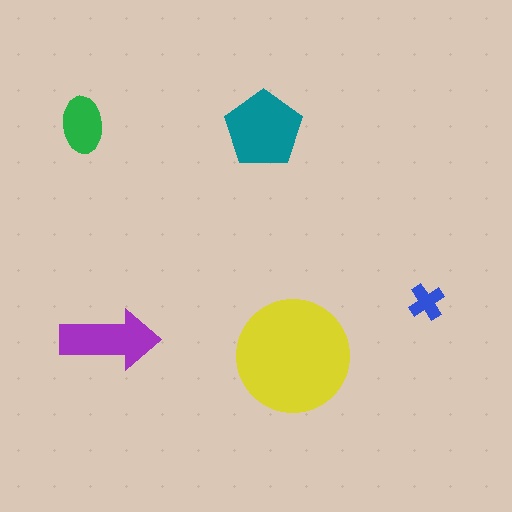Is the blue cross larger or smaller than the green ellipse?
Smaller.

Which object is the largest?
The yellow circle.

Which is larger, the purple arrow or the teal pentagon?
The teal pentagon.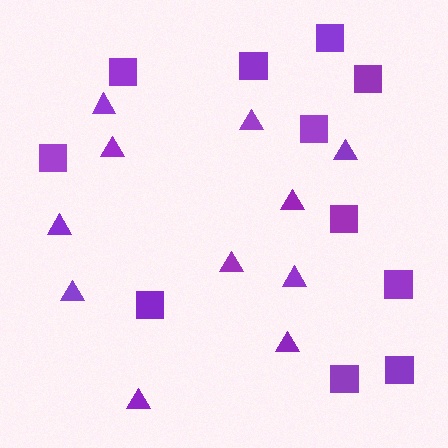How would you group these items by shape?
There are 2 groups: one group of squares (11) and one group of triangles (11).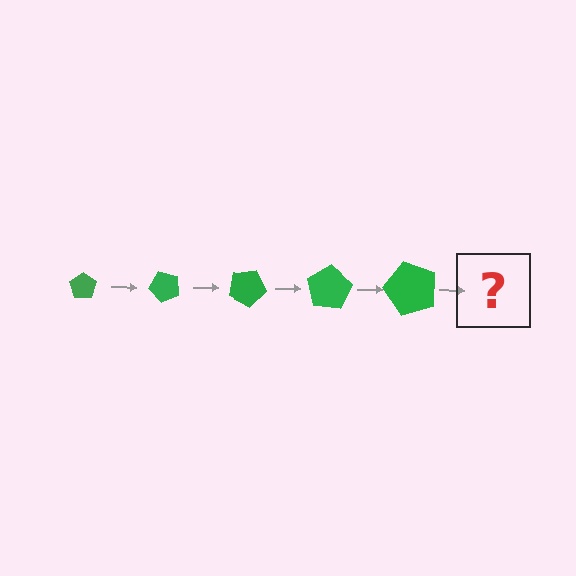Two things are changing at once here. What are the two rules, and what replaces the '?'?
The two rules are that the pentagon grows larger each step and it rotates 50 degrees each step. The '?' should be a pentagon, larger than the previous one and rotated 250 degrees from the start.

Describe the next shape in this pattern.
It should be a pentagon, larger than the previous one and rotated 250 degrees from the start.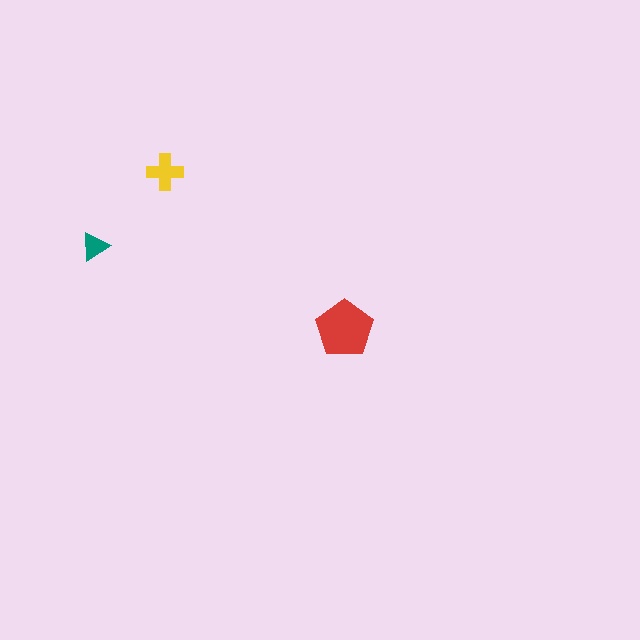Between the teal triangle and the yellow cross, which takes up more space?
The yellow cross.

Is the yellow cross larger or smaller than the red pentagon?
Smaller.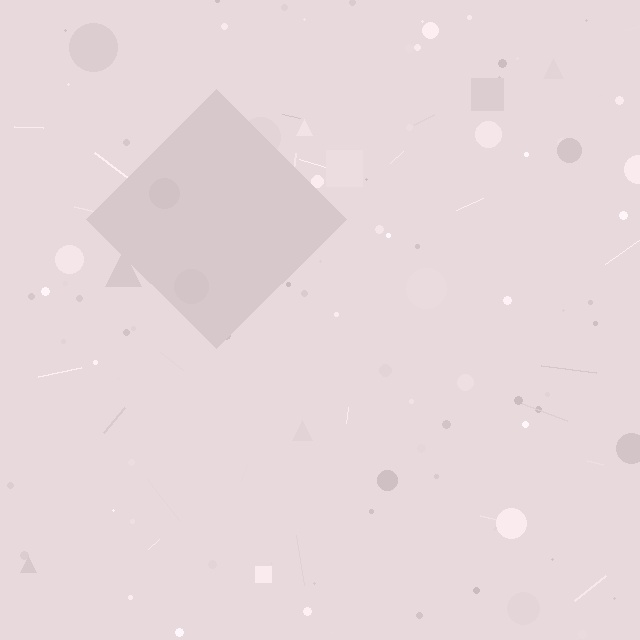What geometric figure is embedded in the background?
A diamond is embedded in the background.